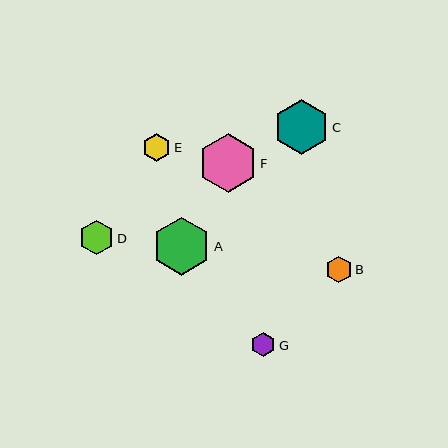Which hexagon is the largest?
Hexagon F is the largest with a size of approximately 59 pixels.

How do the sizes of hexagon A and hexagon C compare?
Hexagon A and hexagon C are approximately the same size.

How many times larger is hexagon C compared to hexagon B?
Hexagon C is approximately 2.1 times the size of hexagon B.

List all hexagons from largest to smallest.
From largest to smallest: F, A, C, D, E, B, G.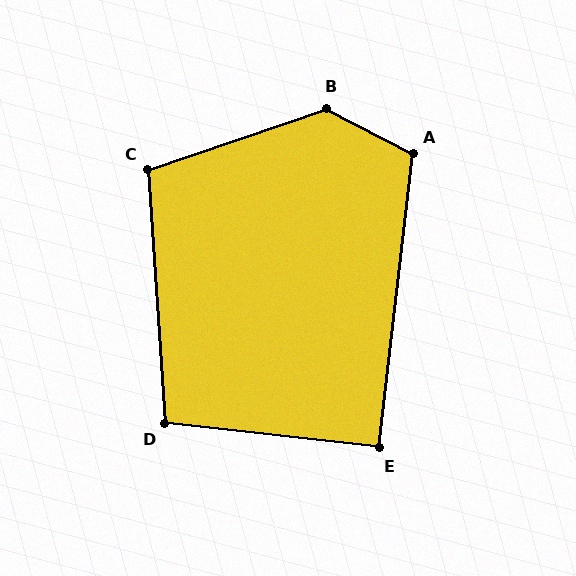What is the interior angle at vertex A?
Approximately 111 degrees (obtuse).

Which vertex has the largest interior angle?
B, at approximately 134 degrees.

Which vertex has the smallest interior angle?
E, at approximately 90 degrees.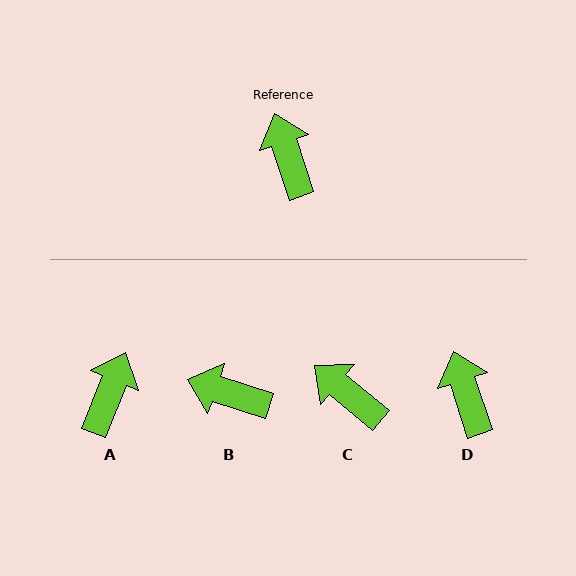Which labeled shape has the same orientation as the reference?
D.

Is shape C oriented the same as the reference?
No, it is off by about 32 degrees.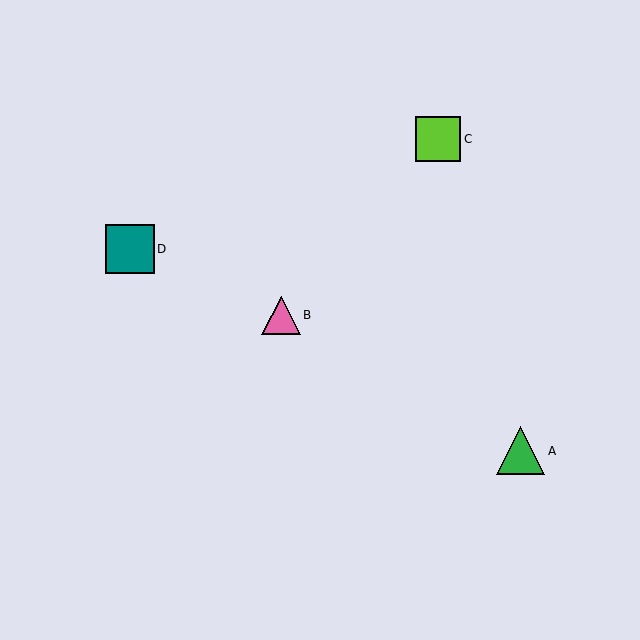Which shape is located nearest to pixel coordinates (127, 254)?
The teal square (labeled D) at (130, 249) is nearest to that location.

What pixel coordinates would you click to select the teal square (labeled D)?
Click at (130, 249) to select the teal square D.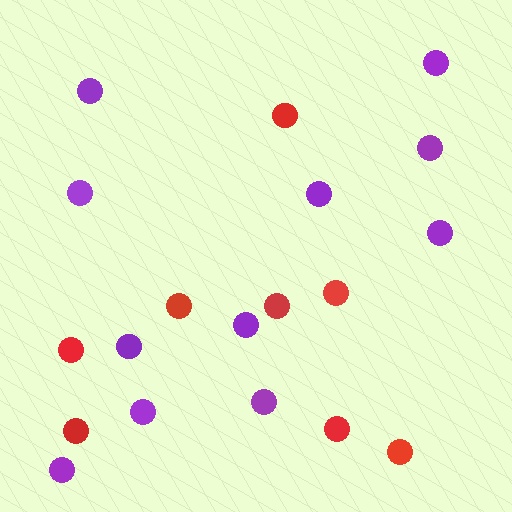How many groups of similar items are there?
There are 2 groups: one group of purple circles (11) and one group of red circles (8).